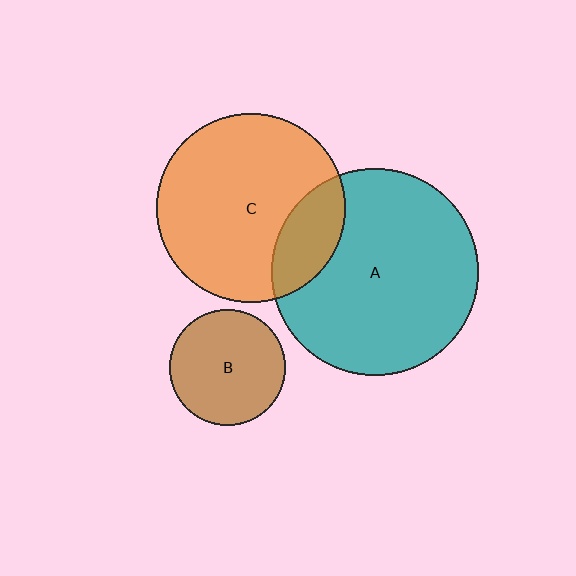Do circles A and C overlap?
Yes.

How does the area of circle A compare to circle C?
Approximately 1.2 times.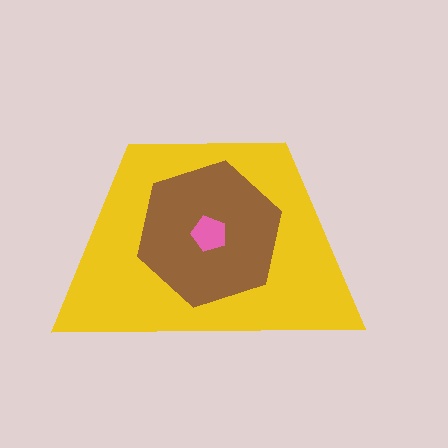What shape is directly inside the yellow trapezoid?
The brown hexagon.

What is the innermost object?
The pink pentagon.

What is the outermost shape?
The yellow trapezoid.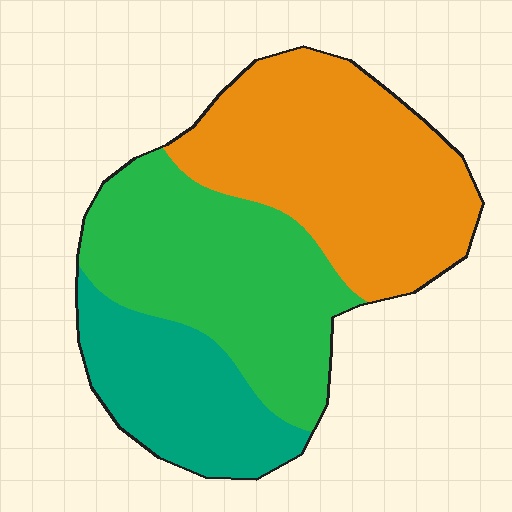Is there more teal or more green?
Green.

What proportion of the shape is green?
Green takes up about three eighths (3/8) of the shape.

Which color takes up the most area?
Orange, at roughly 40%.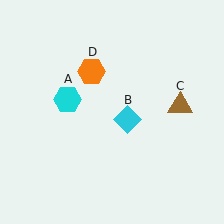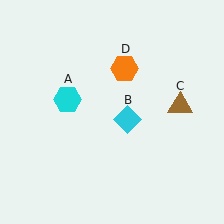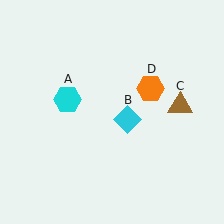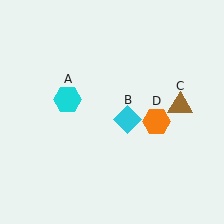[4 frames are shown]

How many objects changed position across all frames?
1 object changed position: orange hexagon (object D).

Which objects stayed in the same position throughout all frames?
Cyan hexagon (object A) and cyan diamond (object B) and brown triangle (object C) remained stationary.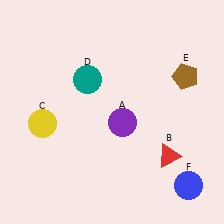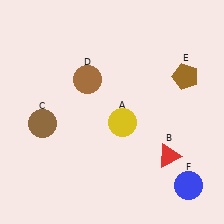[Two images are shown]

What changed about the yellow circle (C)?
In Image 1, C is yellow. In Image 2, it changed to brown.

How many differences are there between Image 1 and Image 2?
There are 3 differences between the two images.